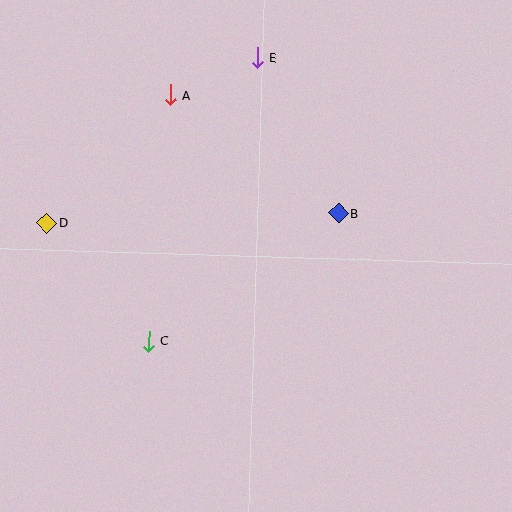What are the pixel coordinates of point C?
Point C is at (149, 341).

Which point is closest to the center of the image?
Point B at (339, 213) is closest to the center.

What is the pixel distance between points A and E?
The distance between A and E is 95 pixels.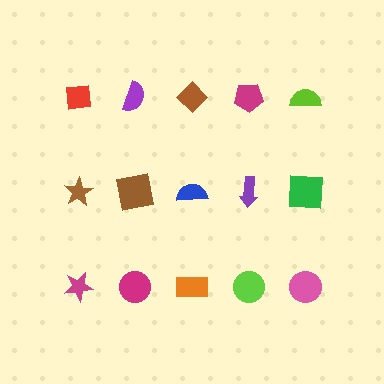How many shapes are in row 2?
5 shapes.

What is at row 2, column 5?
A green square.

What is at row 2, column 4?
A purple arrow.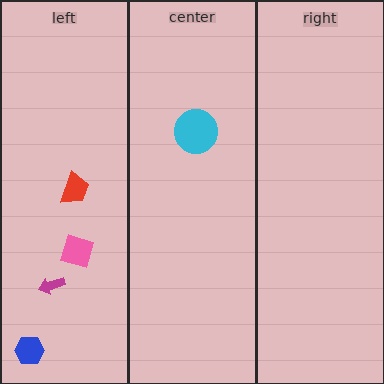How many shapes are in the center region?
1.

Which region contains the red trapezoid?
The left region.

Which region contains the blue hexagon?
The left region.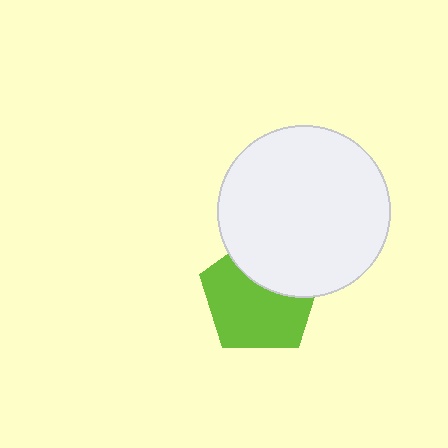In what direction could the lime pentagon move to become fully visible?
The lime pentagon could move down. That would shift it out from behind the white circle entirely.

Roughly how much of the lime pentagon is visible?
About half of it is visible (roughly 65%).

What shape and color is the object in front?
The object in front is a white circle.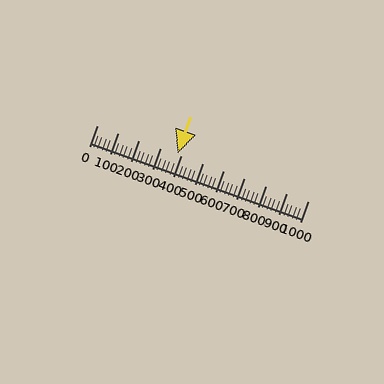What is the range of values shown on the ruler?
The ruler shows values from 0 to 1000.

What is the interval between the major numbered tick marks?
The major tick marks are spaced 100 units apart.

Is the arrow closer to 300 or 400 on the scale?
The arrow is closer to 400.